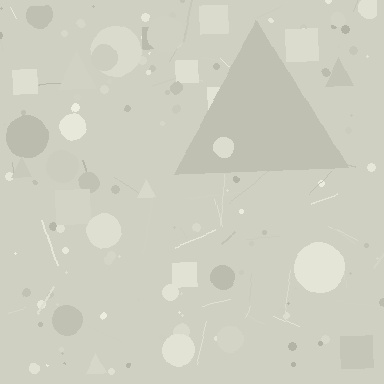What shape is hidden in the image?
A triangle is hidden in the image.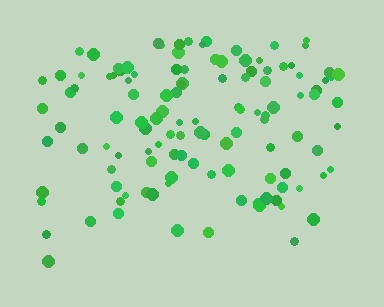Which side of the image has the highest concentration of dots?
The top.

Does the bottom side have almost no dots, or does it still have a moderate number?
Still a moderate number, just noticeably fewer than the top.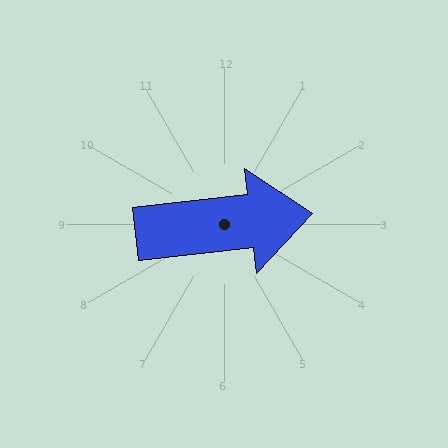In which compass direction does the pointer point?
East.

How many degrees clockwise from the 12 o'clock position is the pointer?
Approximately 83 degrees.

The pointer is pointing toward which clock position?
Roughly 3 o'clock.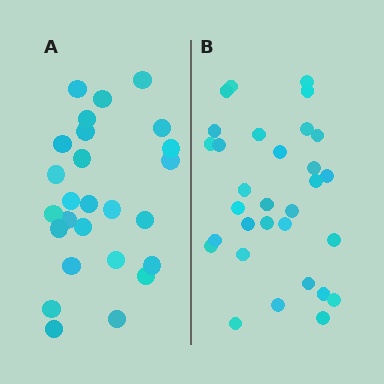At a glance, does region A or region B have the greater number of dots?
Region B (the right region) has more dots.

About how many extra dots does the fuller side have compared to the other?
Region B has about 5 more dots than region A.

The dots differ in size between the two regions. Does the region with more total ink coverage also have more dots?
No. Region A has more total ink coverage because its dots are larger, but region B actually contains more individual dots. Total area can be misleading — the number of items is what matters here.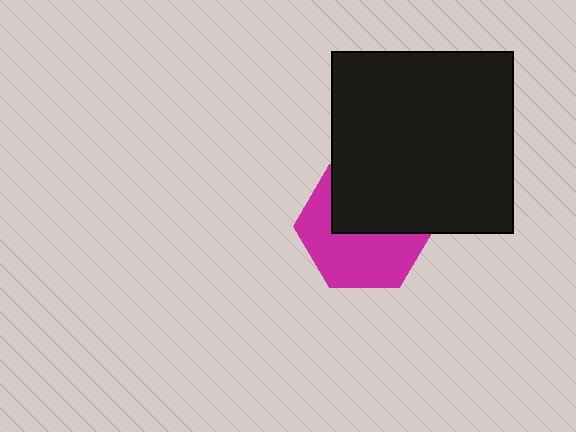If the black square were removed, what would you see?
You would see the complete magenta hexagon.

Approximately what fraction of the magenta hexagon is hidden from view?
Roughly 46% of the magenta hexagon is hidden behind the black square.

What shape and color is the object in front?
The object in front is a black square.